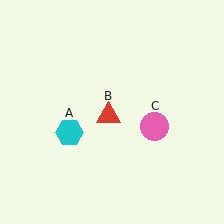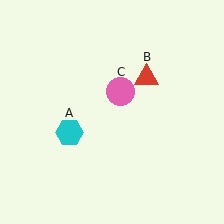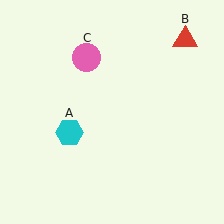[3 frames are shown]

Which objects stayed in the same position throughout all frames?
Cyan hexagon (object A) remained stationary.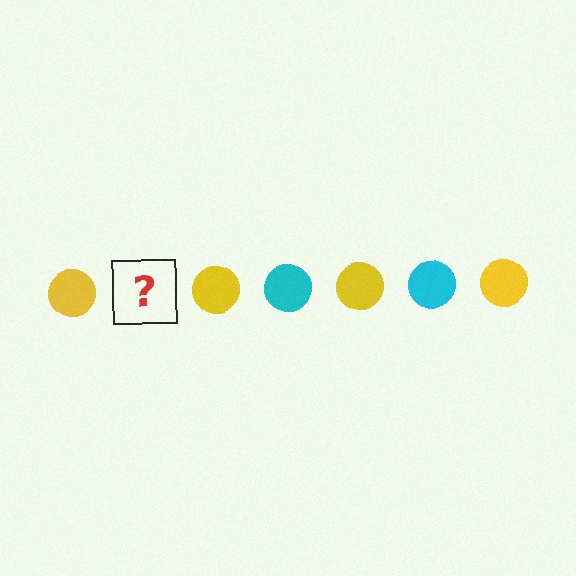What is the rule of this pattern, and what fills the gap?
The rule is that the pattern cycles through yellow, cyan circles. The gap should be filled with a cyan circle.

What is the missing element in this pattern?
The missing element is a cyan circle.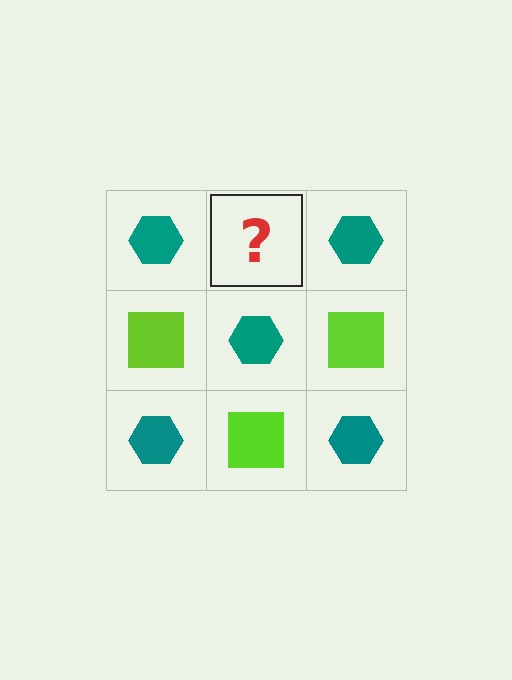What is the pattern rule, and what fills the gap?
The rule is that it alternates teal hexagon and lime square in a checkerboard pattern. The gap should be filled with a lime square.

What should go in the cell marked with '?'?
The missing cell should contain a lime square.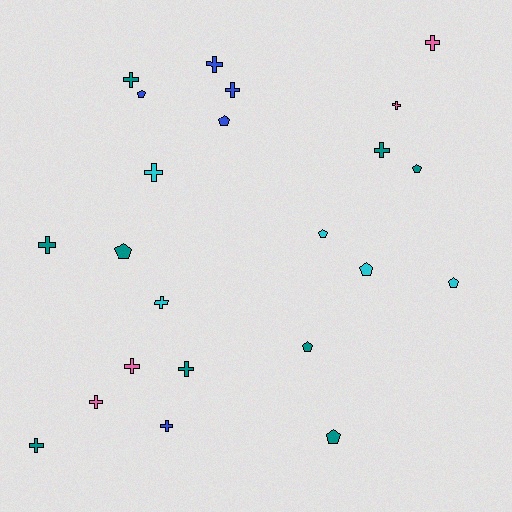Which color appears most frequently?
Teal, with 9 objects.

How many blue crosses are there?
There are 3 blue crosses.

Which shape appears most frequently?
Cross, with 14 objects.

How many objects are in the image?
There are 23 objects.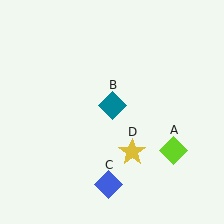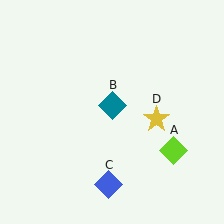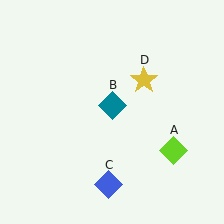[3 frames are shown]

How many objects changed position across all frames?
1 object changed position: yellow star (object D).